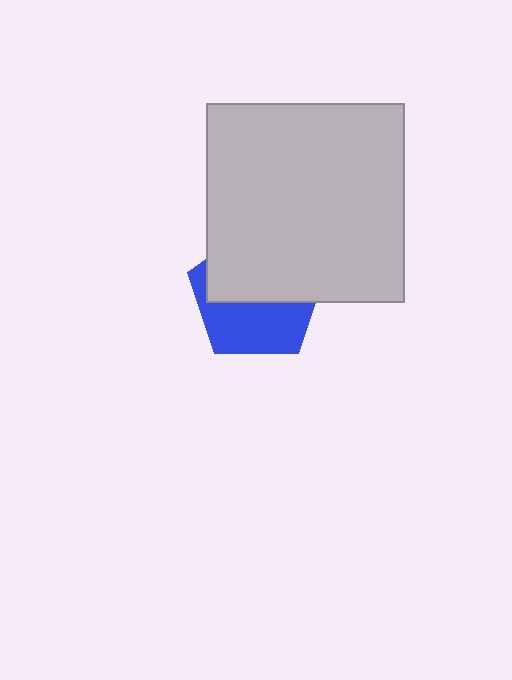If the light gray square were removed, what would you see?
You would see the complete blue pentagon.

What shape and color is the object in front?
The object in front is a light gray square.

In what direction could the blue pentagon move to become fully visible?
The blue pentagon could move down. That would shift it out from behind the light gray square entirely.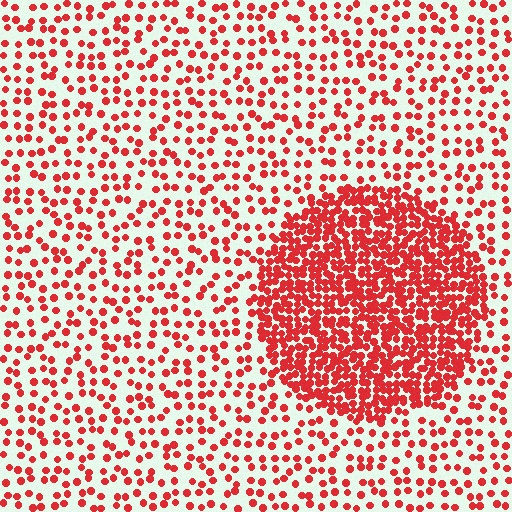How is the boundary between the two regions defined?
The boundary is defined by a change in element density (approximately 2.9x ratio). All elements are the same color, size, and shape.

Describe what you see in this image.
The image contains small red elements arranged at two different densities. A circle-shaped region is visible where the elements are more densely packed than the surrounding area.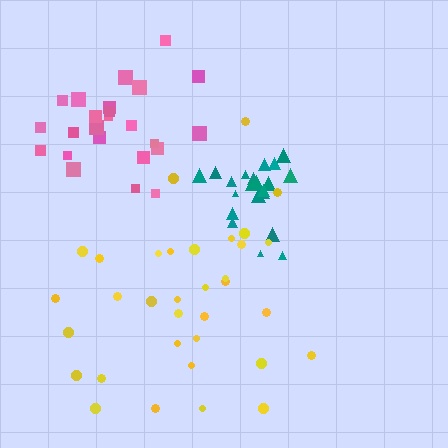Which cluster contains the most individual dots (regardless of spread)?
Yellow (34).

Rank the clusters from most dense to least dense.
teal, pink, yellow.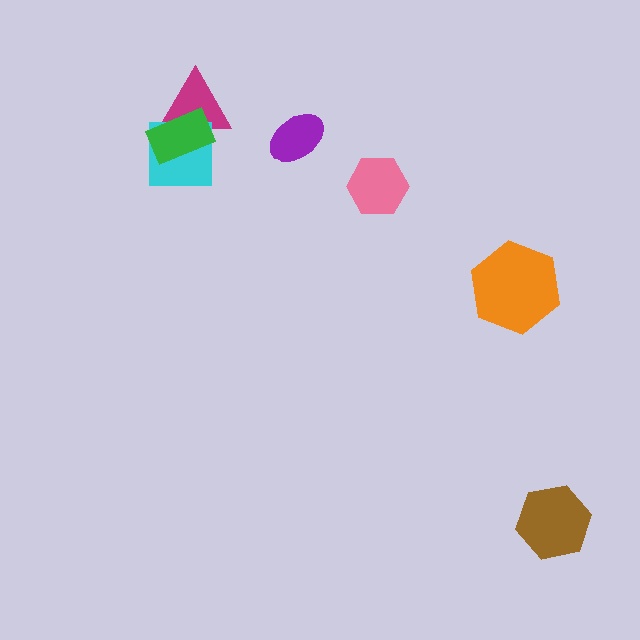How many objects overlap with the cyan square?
2 objects overlap with the cyan square.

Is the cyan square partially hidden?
Yes, it is partially covered by another shape.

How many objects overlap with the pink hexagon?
0 objects overlap with the pink hexagon.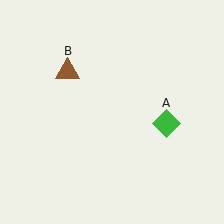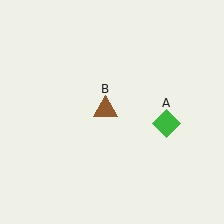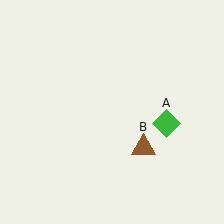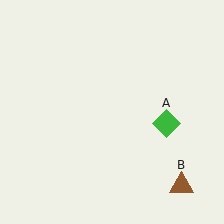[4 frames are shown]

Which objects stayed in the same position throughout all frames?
Green diamond (object A) remained stationary.